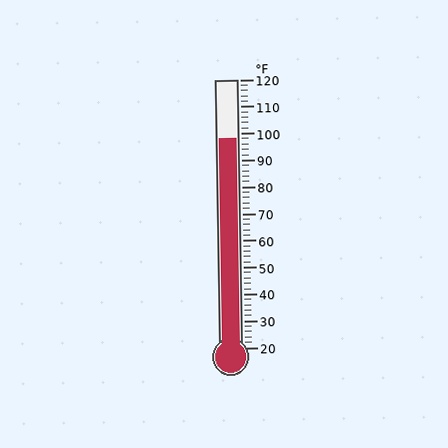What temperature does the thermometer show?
The thermometer shows approximately 98°F.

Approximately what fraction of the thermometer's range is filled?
The thermometer is filled to approximately 80% of its range.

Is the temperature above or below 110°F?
The temperature is below 110°F.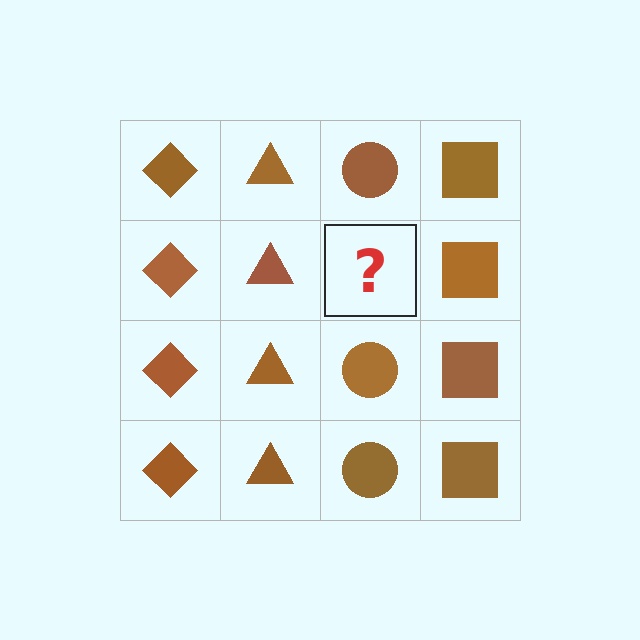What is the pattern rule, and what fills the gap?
The rule is that each column has a consistent shape. The gap should be filled with a brown circle.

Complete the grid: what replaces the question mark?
The question mark should be replaced with a brown circle.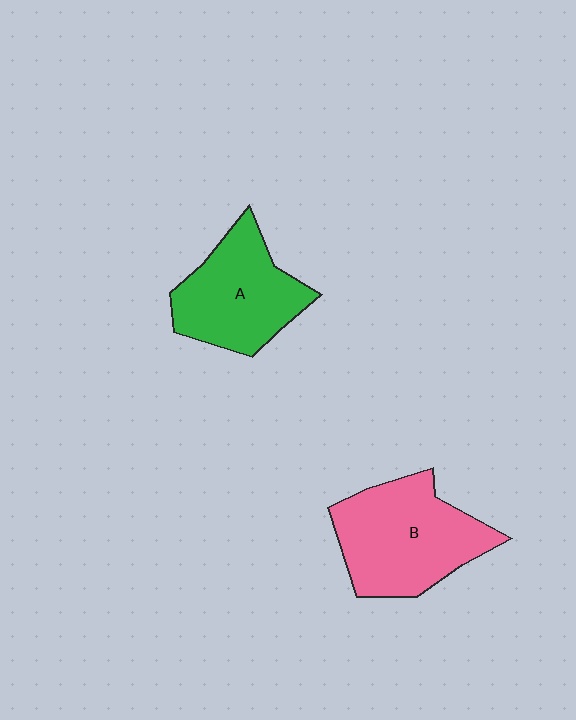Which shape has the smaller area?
Shape A (green).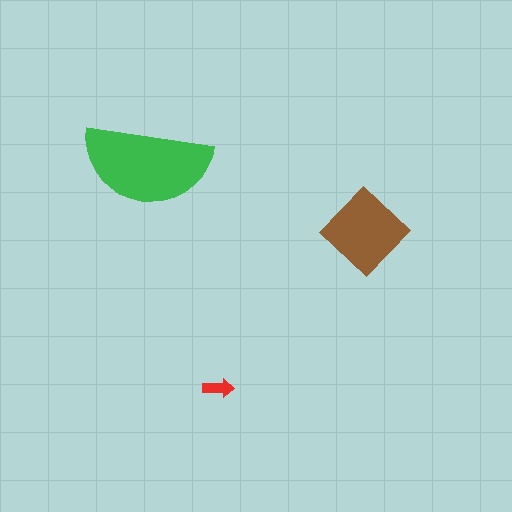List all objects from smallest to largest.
The red arrow, the brown diamond, the green semicircle.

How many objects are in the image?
There are 3 objects in the image.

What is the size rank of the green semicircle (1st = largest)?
1st.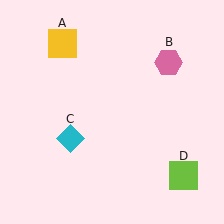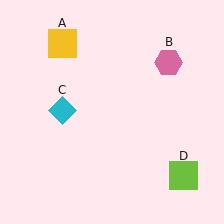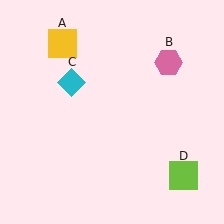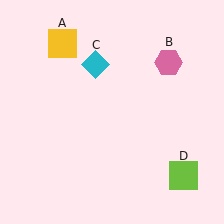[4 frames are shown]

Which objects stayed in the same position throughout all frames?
Yellow square (object A) and pink hexagon (object B) and lime square (object D) remained stationary.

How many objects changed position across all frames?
1 object changed position: cyan diamond (object C).